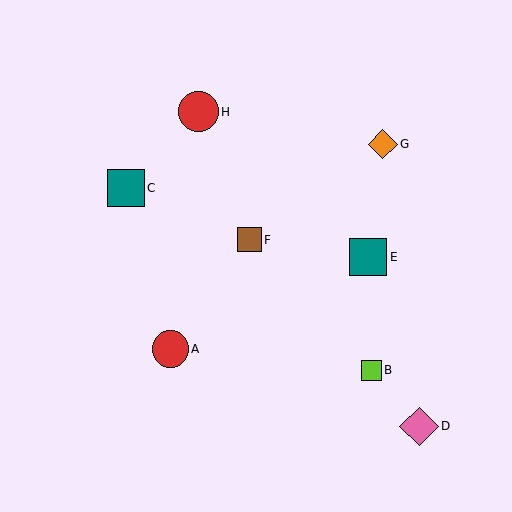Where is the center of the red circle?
The center of the red circle is at (198, 112).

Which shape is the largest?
The red circle (labeled H) is the largest.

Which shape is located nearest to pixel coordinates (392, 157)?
The orange diamond (labeled G) at (383, 144) is nearest to that location.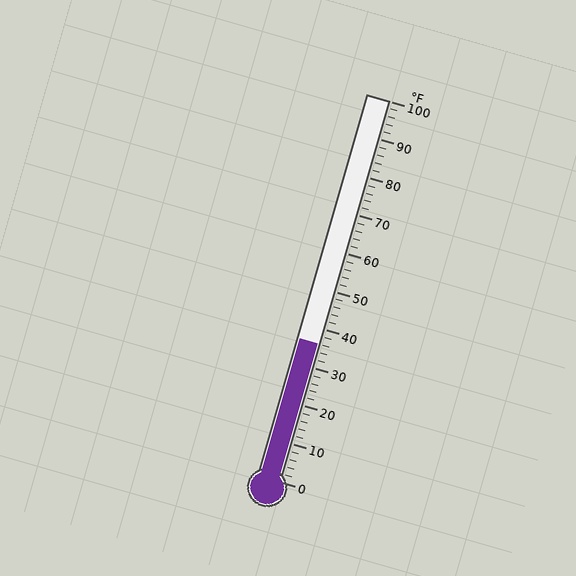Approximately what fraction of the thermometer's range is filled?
The thermometer is filled to approximately 35% of its range.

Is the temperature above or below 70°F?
The temperature is below 70°F.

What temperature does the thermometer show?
The thermometer shows approximately 36°F.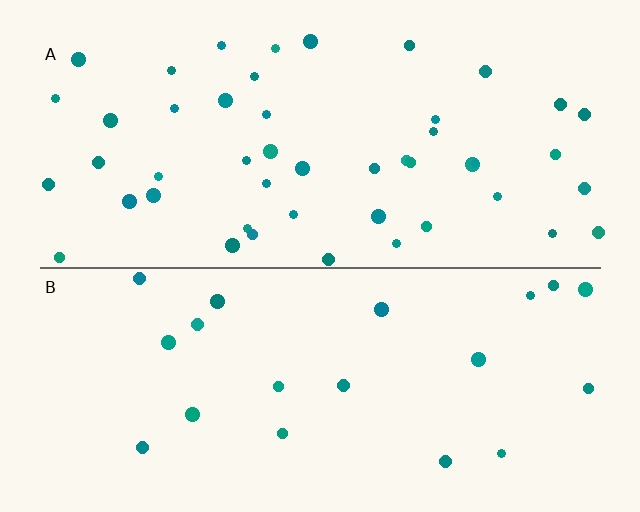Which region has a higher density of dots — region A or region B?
A (the top).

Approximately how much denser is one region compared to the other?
Approximately 2.4× — region A over region B.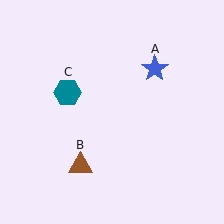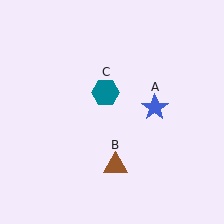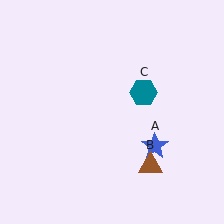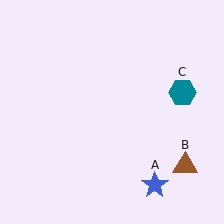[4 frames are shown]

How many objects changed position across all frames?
3 objects changed position: blue star (object A), brown triangle (object B), teal hexagon (object C).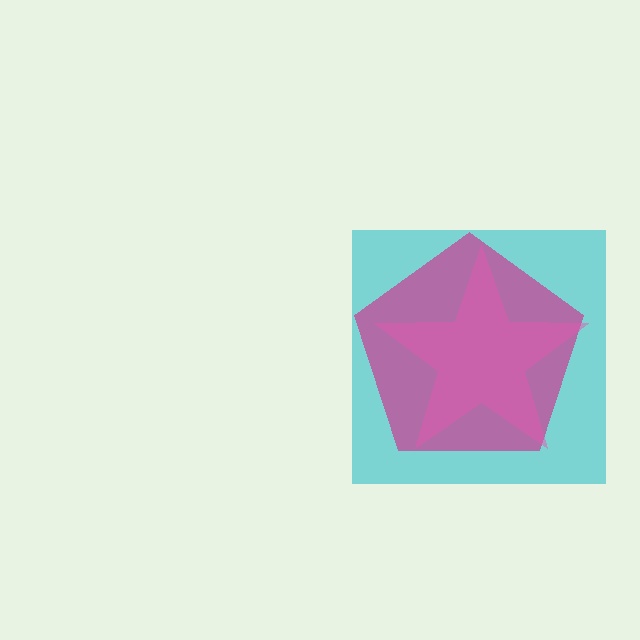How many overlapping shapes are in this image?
There are 3 overlapping shapes in the image.